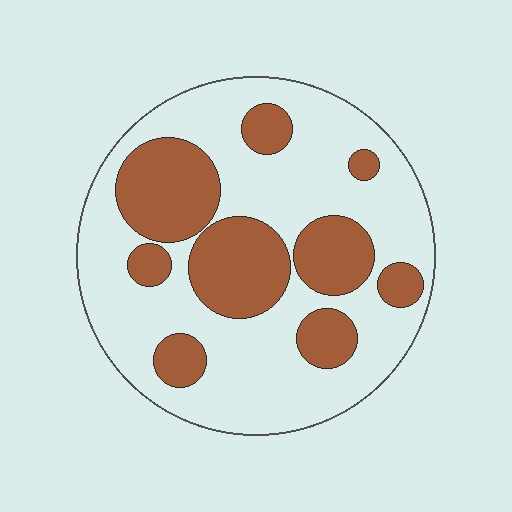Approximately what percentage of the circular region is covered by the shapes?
Approximately 35%.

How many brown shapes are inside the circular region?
9.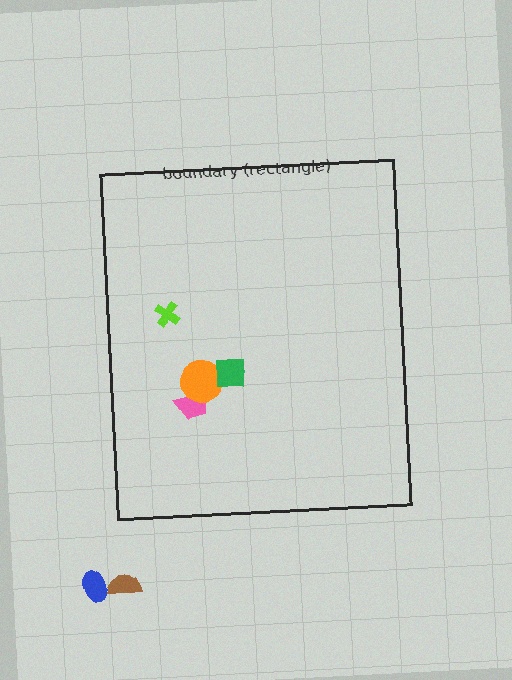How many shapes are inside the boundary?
4 inside, 2 outside.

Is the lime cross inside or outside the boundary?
Inside.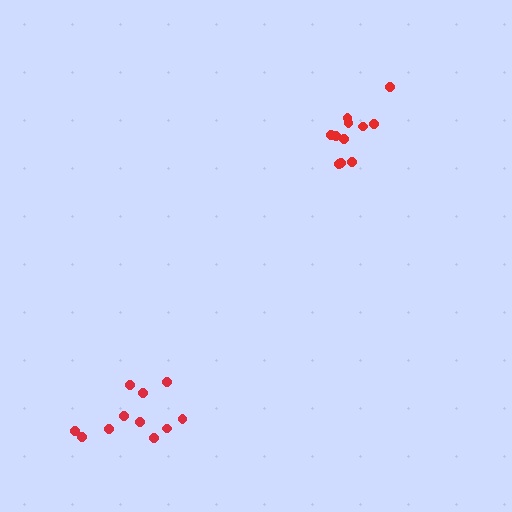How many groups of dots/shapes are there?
There are 2 groups.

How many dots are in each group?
Group 1: 11 dots, Group 2: 11 dots (22 total).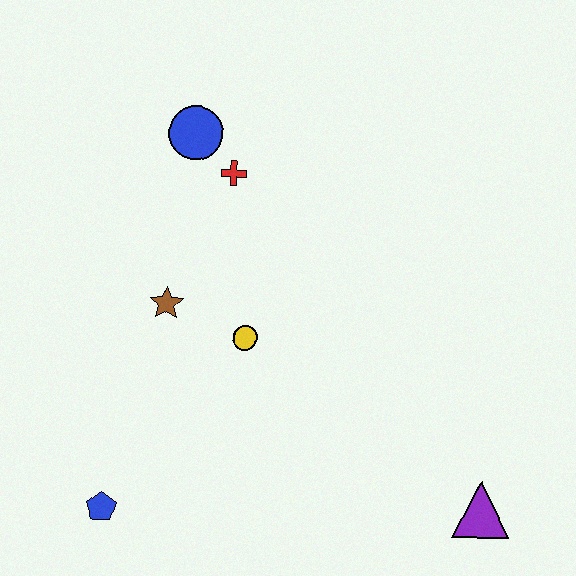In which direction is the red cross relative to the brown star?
The red cross is above the brown star.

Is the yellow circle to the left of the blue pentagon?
No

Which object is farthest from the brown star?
The purple triangle is farthest from the brown star.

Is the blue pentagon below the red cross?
Yes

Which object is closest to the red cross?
The blue circle is closest to the red cross.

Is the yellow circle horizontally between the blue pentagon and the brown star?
No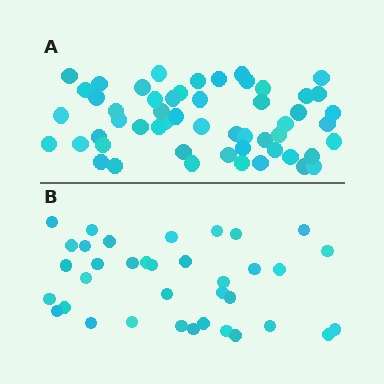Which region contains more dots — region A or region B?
Region A (the top region) has more dots.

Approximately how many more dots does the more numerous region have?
Region A has approximately 20 more dots than region B.